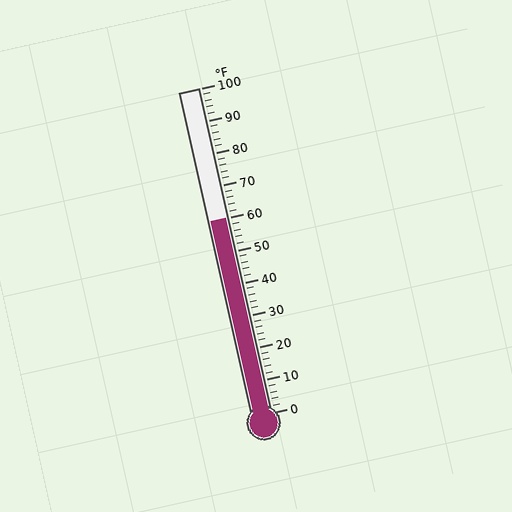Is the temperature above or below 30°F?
The temperature is above 30°F.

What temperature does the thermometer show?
The thermometer shows approximately 60°F.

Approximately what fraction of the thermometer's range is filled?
The thermometer is filled to approximately 60% of its range.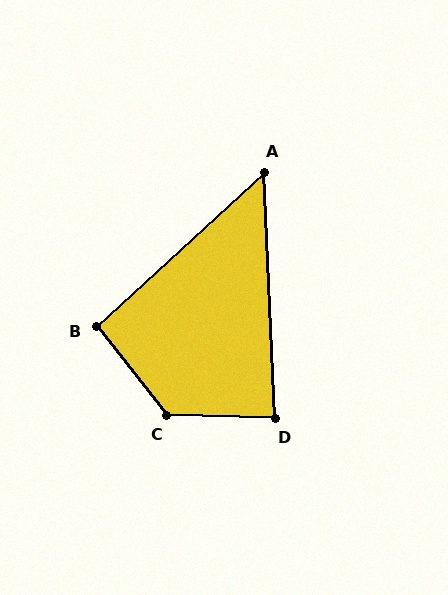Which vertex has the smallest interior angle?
A, at approximately 50 degrees.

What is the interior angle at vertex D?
Approximately 86 degrees (approximately right).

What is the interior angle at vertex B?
Approximately 94 degrees (approximately right).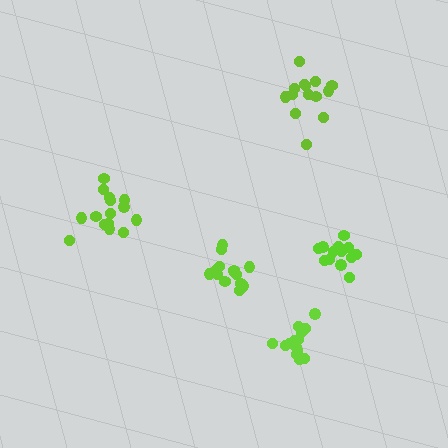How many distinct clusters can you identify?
There are 5 distinct clusters.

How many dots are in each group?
Group 1: 15 dots, Group 2: 14 dots, Group 3: 13 dots, Group 4: 15 dots, Group 5: 14 dots (71 total).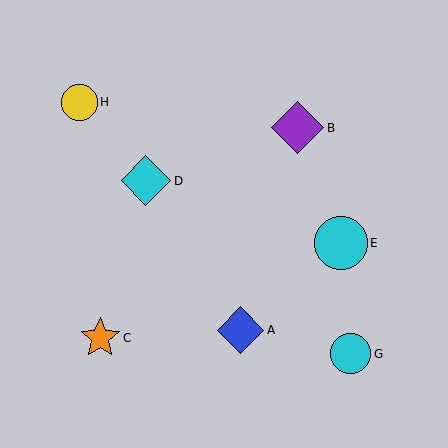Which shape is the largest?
The cyan circle (labeled E) is the largest.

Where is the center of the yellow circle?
The center of the yellow circle is at (80, 102).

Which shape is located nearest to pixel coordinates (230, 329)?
The blue diamond (labeled A) at (241, 330) is nearest to that location.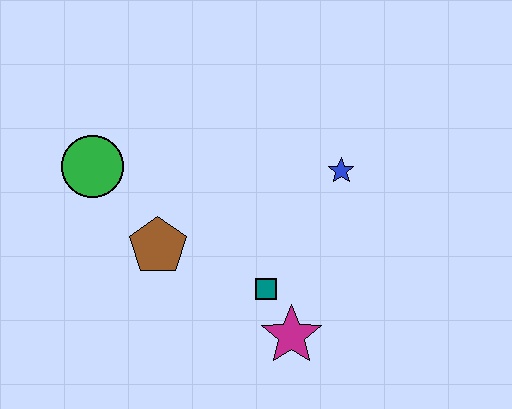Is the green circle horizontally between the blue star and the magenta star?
No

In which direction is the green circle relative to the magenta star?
The green circle is to the left of the magenta star.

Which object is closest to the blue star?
The teal square is closest to the blue star.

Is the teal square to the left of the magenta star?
Yes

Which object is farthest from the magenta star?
The green circle is farthest from the magenta star.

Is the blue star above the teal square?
Yes